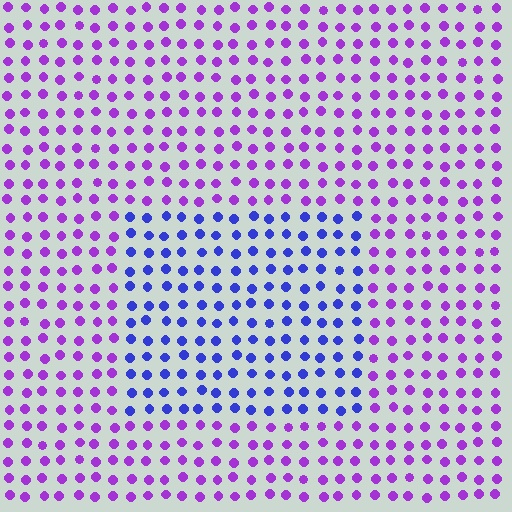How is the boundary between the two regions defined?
The boundary is defined purely by a slight shift in hue (about 46 degrees). Spacing, size, and orientation are identical on both sides.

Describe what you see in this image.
The image is filled with small purple elements in a uniform arrangement. A rectangle-shaped region is visible where the elements are tinted to a slightly different hue, forming a subtle color boundary.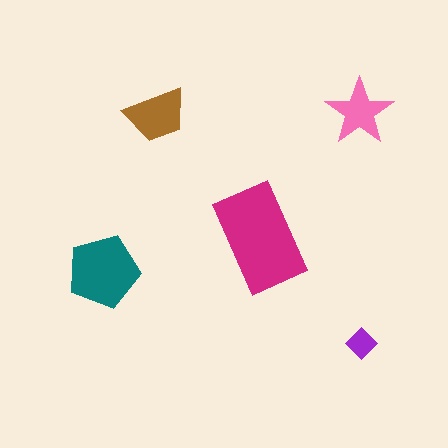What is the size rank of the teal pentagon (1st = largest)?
2nd.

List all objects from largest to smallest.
The magenta rectangle, the teal pentagon, the brown trapezoid, the pink star, the purple diamond.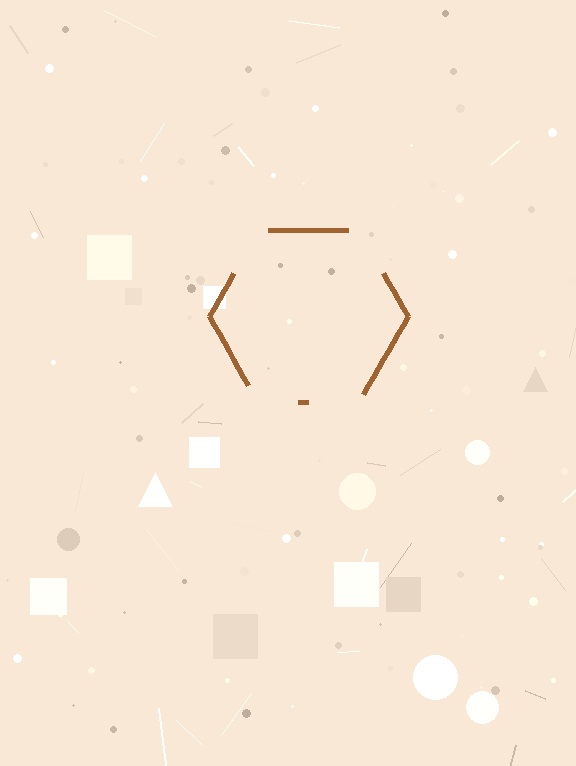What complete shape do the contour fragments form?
The contour fragments form a hexagon.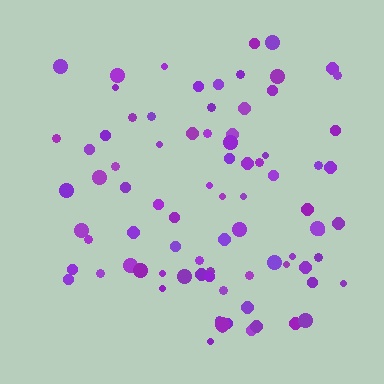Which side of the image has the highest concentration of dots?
The right.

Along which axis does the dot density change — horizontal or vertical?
Horizontal.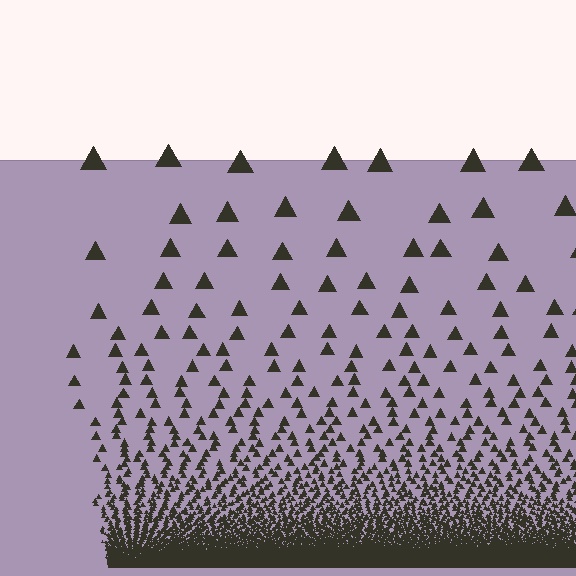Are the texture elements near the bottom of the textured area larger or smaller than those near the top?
Smaller. The gradient is inverted — elements near the bottom are smaller and denser.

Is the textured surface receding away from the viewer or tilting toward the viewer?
The surface appears to tilt toward the viewer. Texture elements get larger and sparser toward the top.